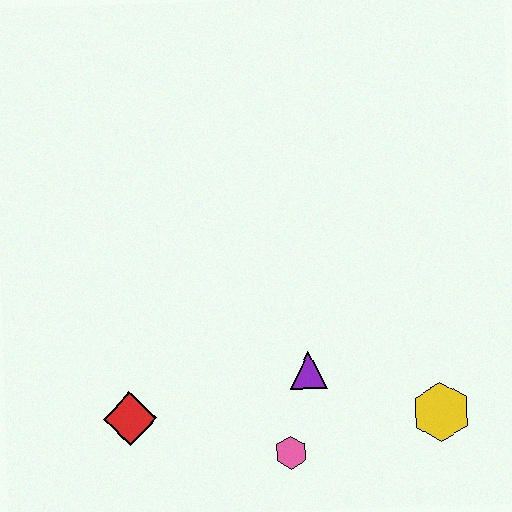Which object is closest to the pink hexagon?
The purple triangle is closest to the pink hexagon.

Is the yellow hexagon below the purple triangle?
Yes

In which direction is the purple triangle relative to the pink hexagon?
The purple triangle is above the pink hexagon.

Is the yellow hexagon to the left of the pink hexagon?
No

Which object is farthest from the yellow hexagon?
The red diamond is farthest from the yellow hexagon.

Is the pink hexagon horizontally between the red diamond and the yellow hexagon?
Yes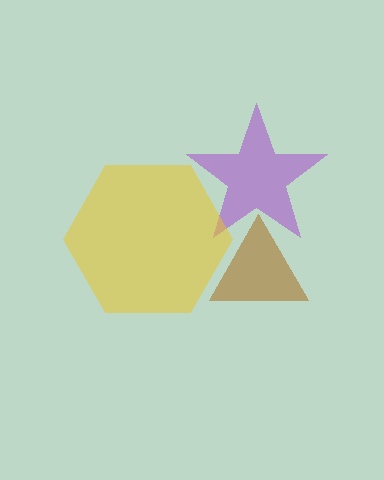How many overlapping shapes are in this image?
There are 3 overlapping shapes in the image.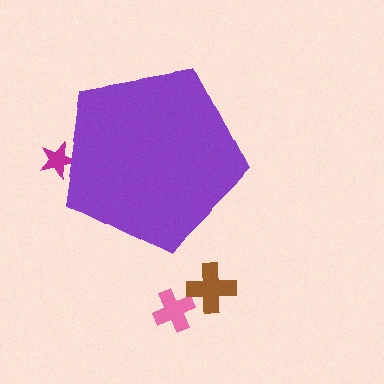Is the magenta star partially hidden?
Yes, the magenta star is partially hidden behind the purple pentagon.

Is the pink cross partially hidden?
No, the pink cross is fully visible.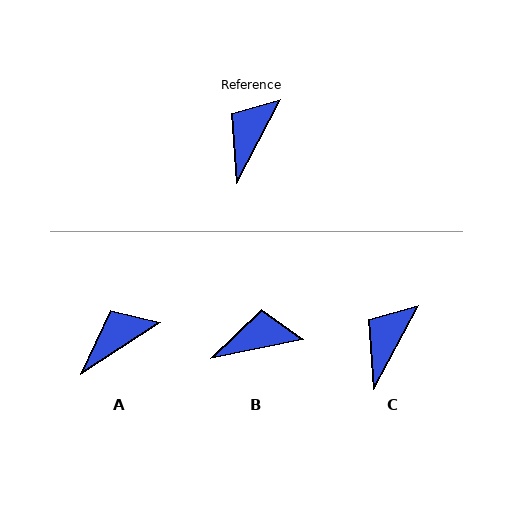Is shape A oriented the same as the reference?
No, it is off by about 29 degrees.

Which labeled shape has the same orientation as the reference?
C.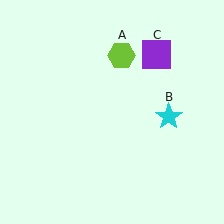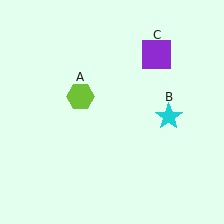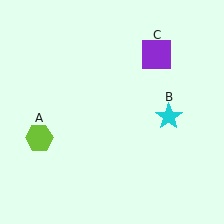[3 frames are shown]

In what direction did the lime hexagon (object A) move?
The lime hexagon (object A) moved down and to the left.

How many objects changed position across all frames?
1 object changed position: lime hexagon (object A).